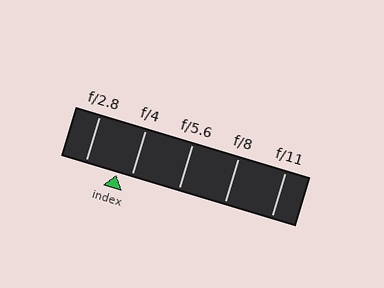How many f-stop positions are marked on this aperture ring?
There are 5 f-stop positions marked.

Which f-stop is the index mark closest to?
The index mark is closest to f/4.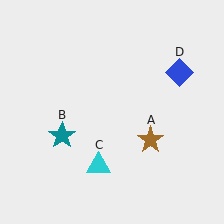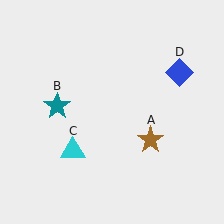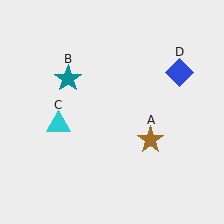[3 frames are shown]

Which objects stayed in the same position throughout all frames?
Brown star (object A) and blue diamond (object D) remained stationary.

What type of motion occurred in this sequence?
The teal star (object B), cyan triangle (object C) rotated clockwise around the center of the scene.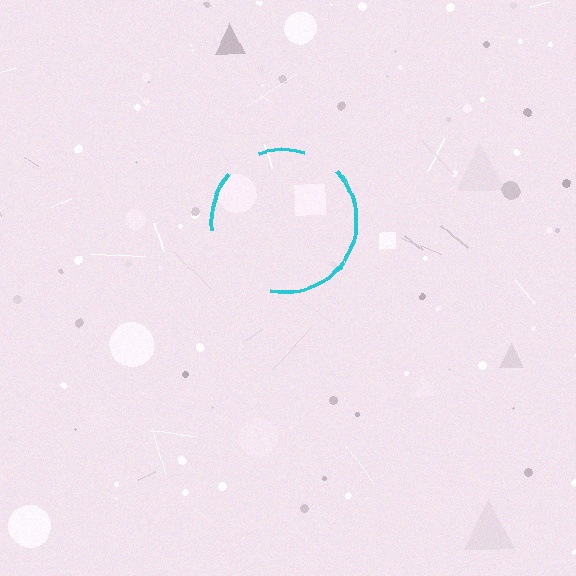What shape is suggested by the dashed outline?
The dashed outline suggests a circle.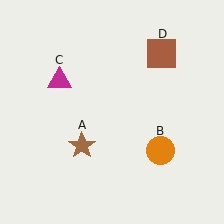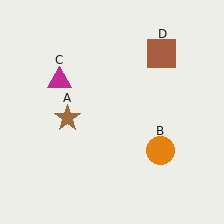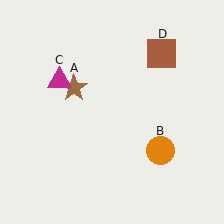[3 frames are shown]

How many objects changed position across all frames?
1 object changed position: brown star (object A).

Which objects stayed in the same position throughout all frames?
Orange circle (object B) and magenta triangle (object C) and brown square (object D) remained stationary.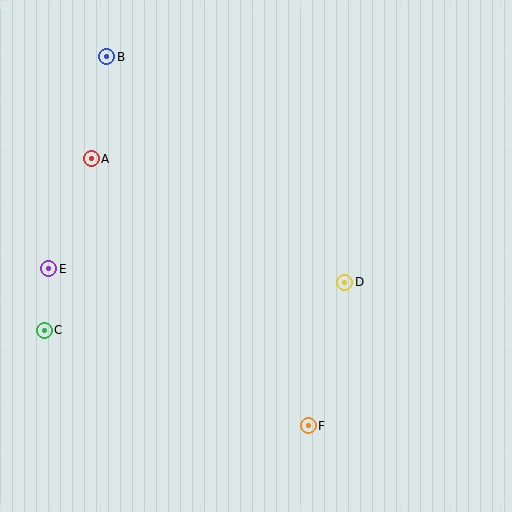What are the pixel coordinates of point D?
Point D is at (345, 282).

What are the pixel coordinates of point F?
Point F is at (308, 426).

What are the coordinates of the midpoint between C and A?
The midpoint between C and A is at (68, 244).